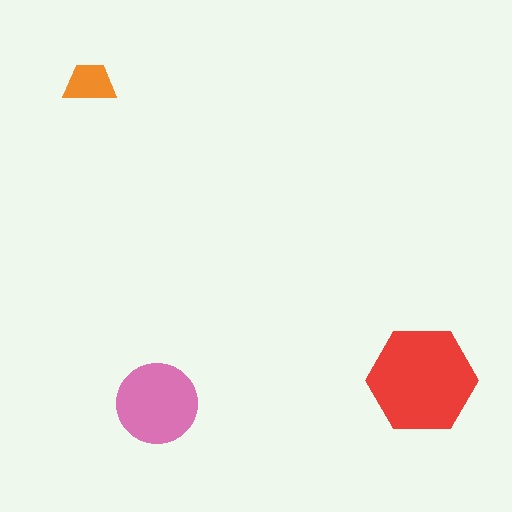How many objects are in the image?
There are 3 objects in the image.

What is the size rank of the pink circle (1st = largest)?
2nd.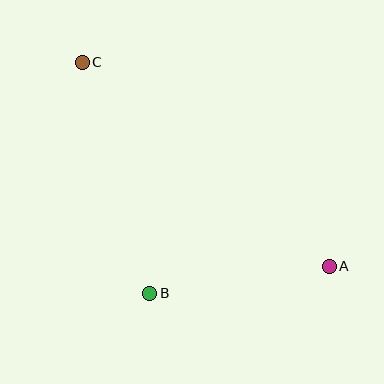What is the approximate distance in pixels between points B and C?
The distance between B and C is approximately 240 pixels.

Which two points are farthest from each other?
Points A and C are farthest from each other.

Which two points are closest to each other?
Points A and B are closest to each other.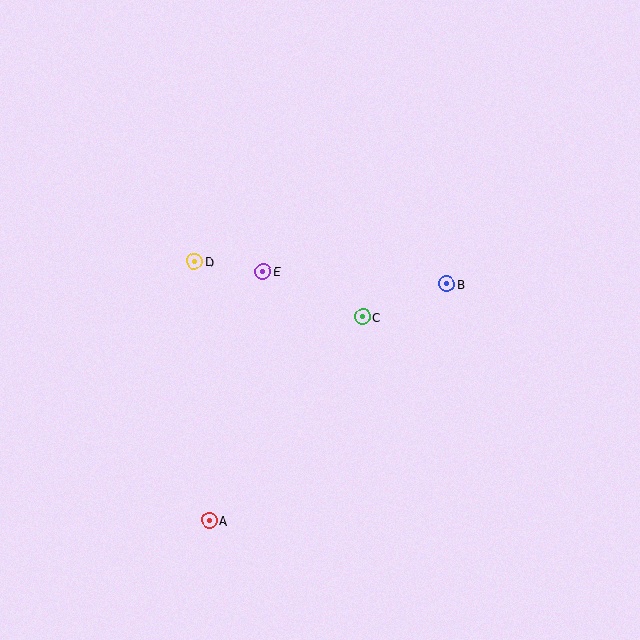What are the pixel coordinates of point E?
Point E is at (263, 271).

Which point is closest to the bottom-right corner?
Point B is closest to the bottom-right corner.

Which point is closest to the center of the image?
Point C at (362, 317) is closest to the center.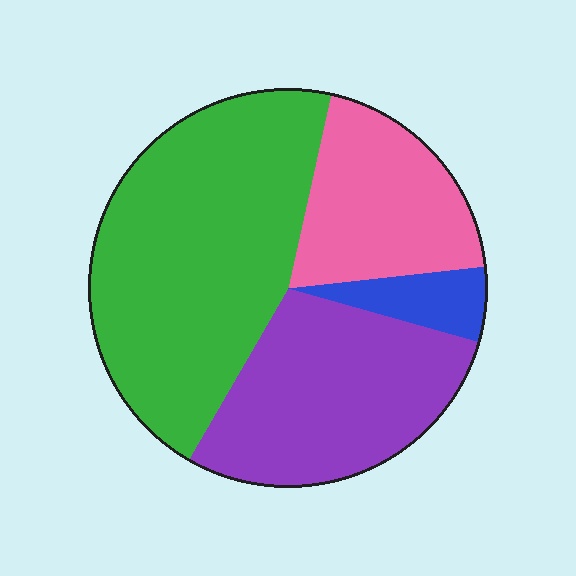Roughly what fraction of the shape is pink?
Pink covers roughly 20% of the shape.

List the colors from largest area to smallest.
From largest to smallest: green, purple, pink, blue.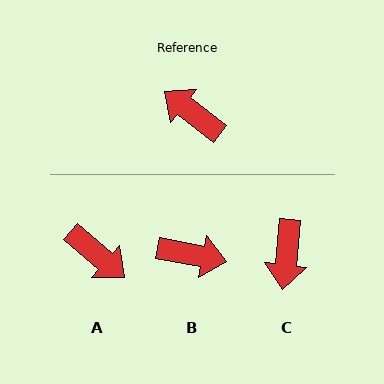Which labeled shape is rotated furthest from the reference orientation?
A, about 177 degrees away.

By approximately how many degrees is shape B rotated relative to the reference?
Approximately 154 degrees clockwise.